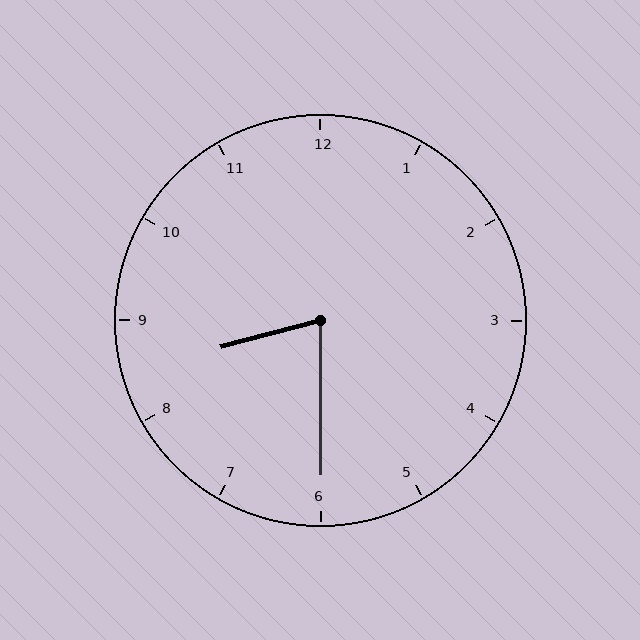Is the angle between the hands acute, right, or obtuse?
It is acute.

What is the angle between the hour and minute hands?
Approximately 75 degrees.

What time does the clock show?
8:30.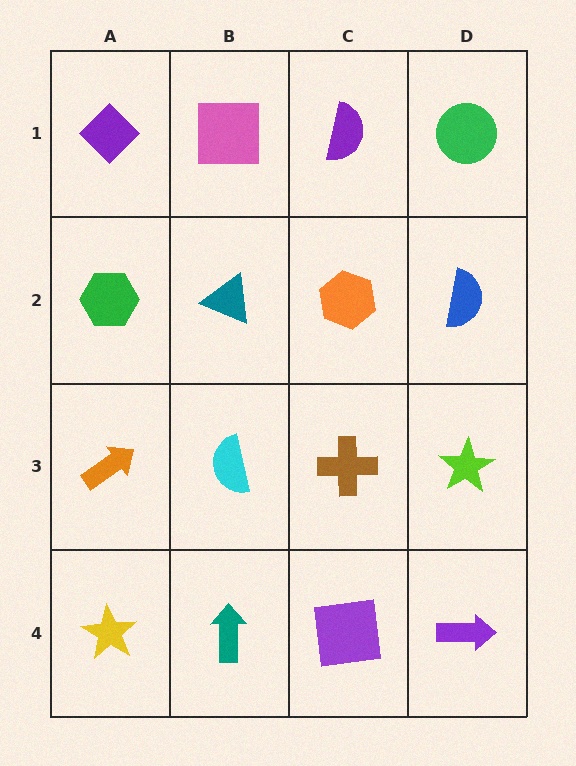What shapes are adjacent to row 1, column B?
A teal triangle (row 2, column B), a purple diamond (row 1, column A), a purple semicircle (row 1, column C).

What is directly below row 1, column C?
An orange hexagon.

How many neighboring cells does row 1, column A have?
2.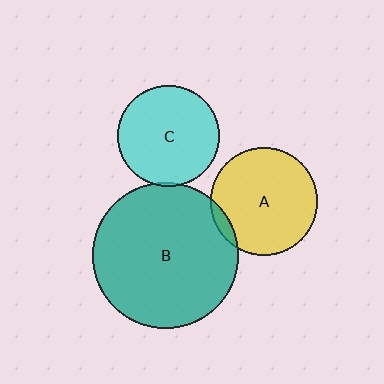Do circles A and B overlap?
Yes.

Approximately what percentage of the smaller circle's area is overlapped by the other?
Approximately 5%.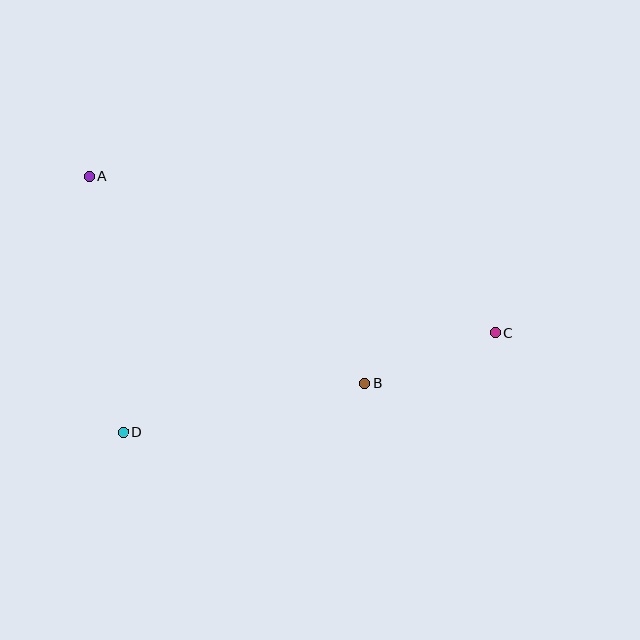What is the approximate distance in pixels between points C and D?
The distance between C and D is approximately 385 pixels.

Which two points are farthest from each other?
Points A and C are farthest from each other.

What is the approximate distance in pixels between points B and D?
The distance between B and D is approximately 246 pixels.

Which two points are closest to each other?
Points B and C are closest to each other.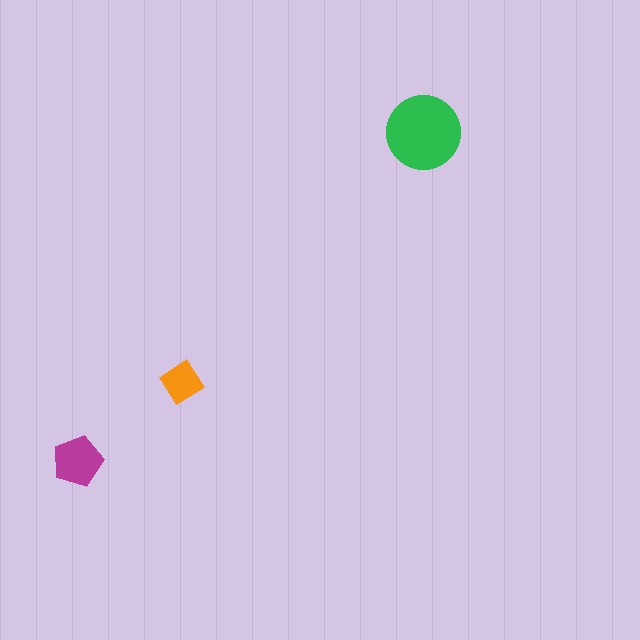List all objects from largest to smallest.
The green circle, the magenta pentagon, the orange diamond.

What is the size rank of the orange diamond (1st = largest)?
3rd.